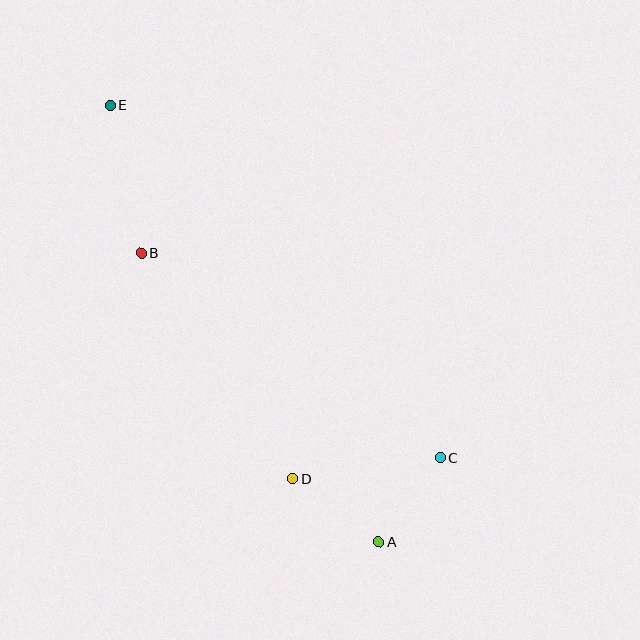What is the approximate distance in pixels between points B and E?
The distance between B and E is approximately 150 pixels.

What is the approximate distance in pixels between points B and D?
The distance between B and D is approximately 272 pixels.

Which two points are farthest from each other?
Points A and E are farthest from each other.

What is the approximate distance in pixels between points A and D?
The distance between A and D is approximately 107 pixels.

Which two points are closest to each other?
Points A and C are closest to each other.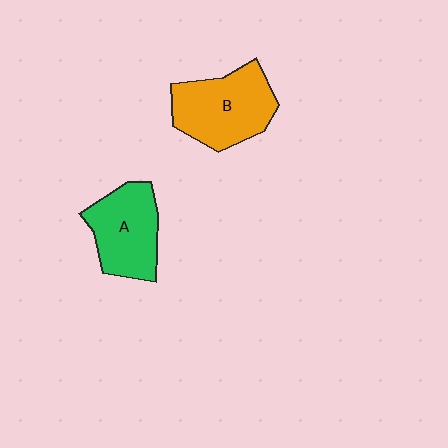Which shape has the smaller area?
Shape A (green).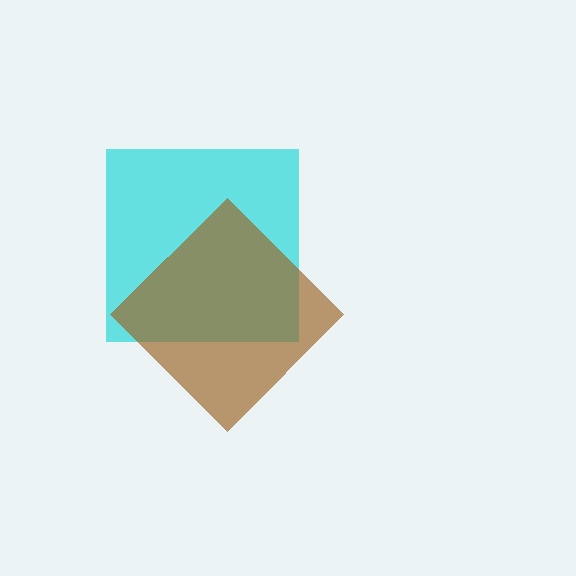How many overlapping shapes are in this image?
There are 2 overlapping shapes in the image.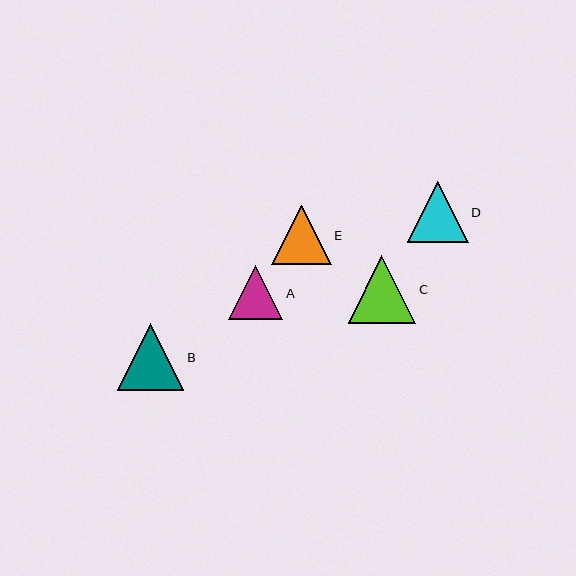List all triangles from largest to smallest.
From largest to smallest: C, B, D, E, A.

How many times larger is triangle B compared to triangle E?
Triangle B is approximately 1.1 times the size of triangle E.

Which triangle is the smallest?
Triangle A is the smallest with a size of approximately 54 pixels.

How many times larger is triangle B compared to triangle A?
Triangle B is approximately 1.2 times the size of triangle A.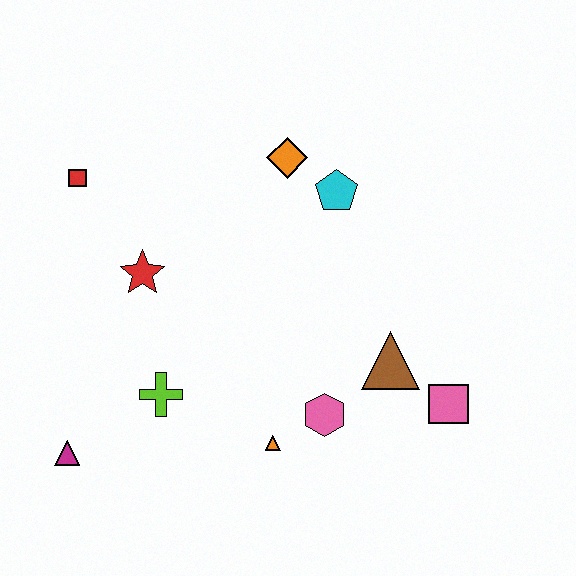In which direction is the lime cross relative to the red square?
The lime cross is below the red square.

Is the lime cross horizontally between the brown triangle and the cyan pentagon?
No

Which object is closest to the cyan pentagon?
The orange diamond is closest to the cyan pentagon.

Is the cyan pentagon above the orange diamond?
No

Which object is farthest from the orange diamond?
The magenta triangle is farthest from the orange diamond.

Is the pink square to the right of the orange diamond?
Yes